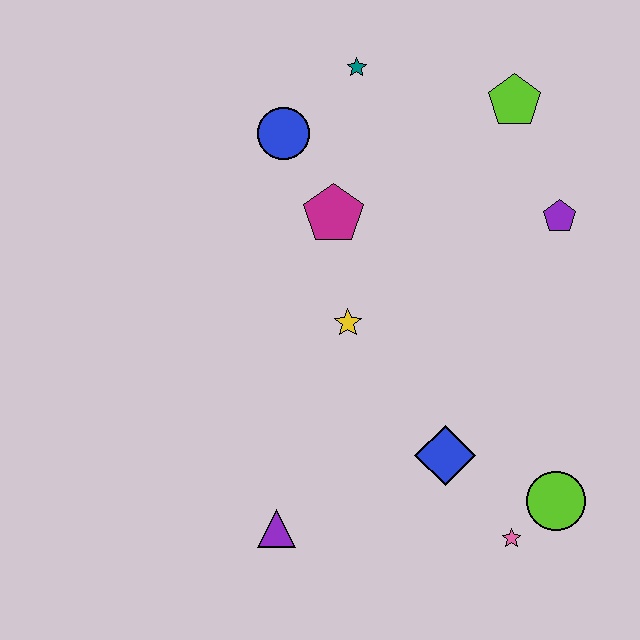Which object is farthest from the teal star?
The pink star is farthest from the teal star.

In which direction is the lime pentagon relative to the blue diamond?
The lime pentagon is above the blue diamond.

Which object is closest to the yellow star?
The magenta pentagon is closest to the yellow star.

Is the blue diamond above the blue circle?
No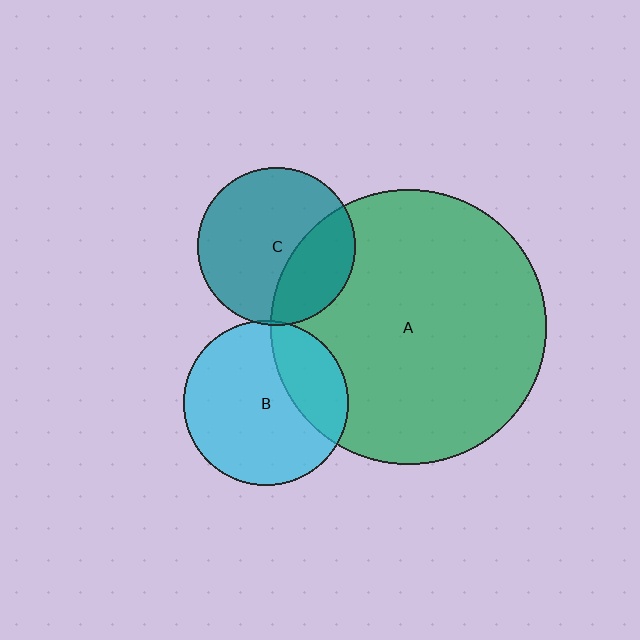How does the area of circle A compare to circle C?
Approximately 3.1 times.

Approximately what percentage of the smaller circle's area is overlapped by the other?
Approximately 25%.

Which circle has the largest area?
Circle A (green).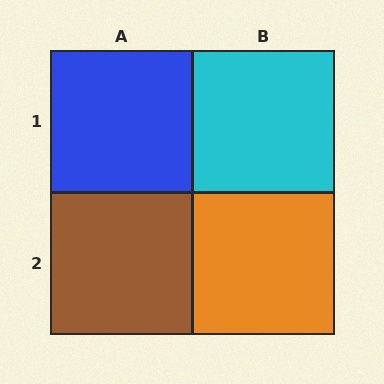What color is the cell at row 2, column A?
Brown.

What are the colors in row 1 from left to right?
Blue, cyan.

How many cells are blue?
1 cell is blue.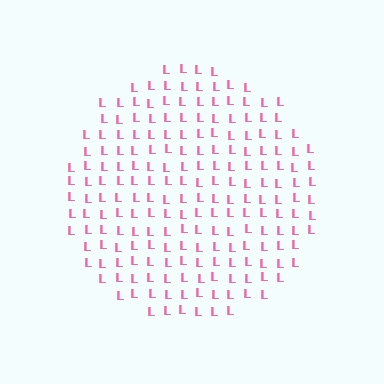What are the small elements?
The small elements are letter L's.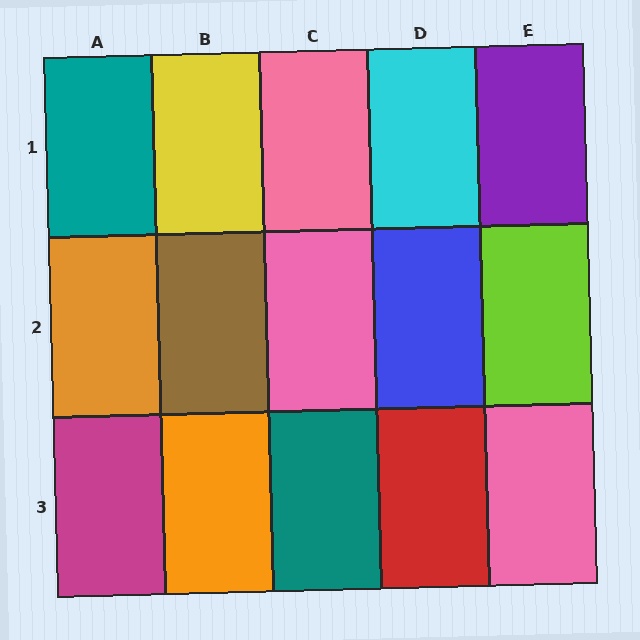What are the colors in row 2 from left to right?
Orange, brown, pink, blue, lime.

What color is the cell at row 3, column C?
Teal.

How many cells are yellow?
1 cell is yellow.